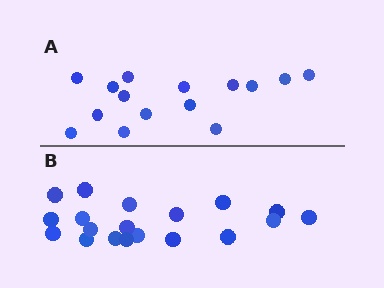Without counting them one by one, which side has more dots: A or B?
Region B (the bottom region) has more dots.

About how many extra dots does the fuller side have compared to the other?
Region B has about 4 more dots than region A.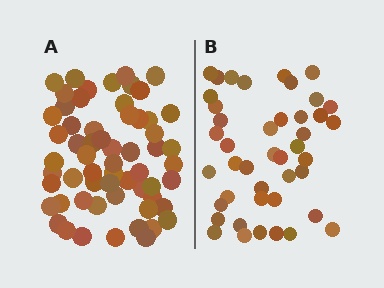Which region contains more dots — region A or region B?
Region A (the left region) has more dots.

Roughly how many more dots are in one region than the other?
Region A has approximately 15 more dots than region B.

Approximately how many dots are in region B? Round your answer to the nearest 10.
About 40 dots. (The exact count is 43, which rounds to 40.)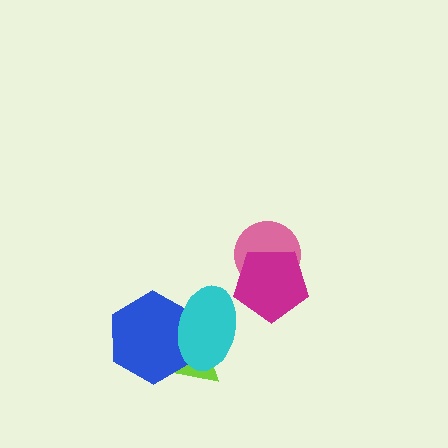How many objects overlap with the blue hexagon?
2 objects overlap with the blue hexagon.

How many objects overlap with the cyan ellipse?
2 objects overlap with the cyan ellipse.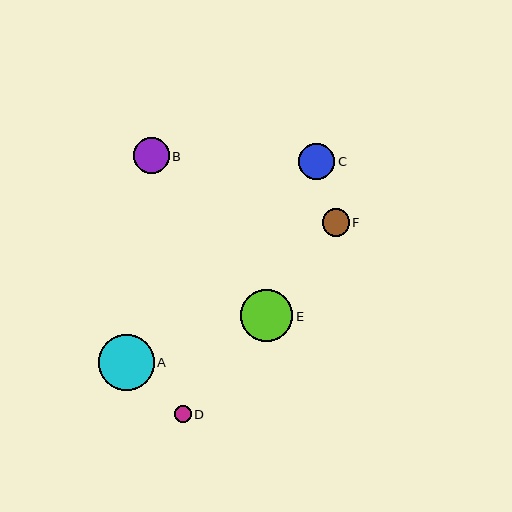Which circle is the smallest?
Circle D is the smallest with a size of approximately 17 pixels.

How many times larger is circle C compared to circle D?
Circle C is approximately 2.2 times the size of circle D.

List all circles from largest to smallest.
From largest to smallest: A, E, C, B, F, D.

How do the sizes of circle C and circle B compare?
Circle C and circle B are approximately the same size.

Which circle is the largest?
Circle A is the largest with a size of approximately 56 pixels.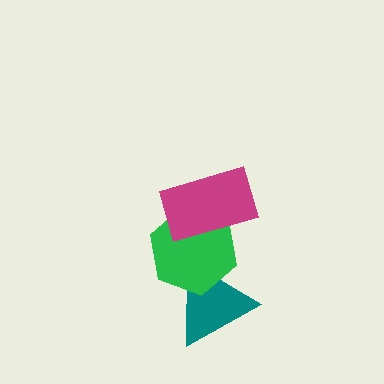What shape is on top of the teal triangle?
The green hexagon is on top of the teal triangle.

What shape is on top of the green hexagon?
The magenta rectangle is on top of the green hexagon.